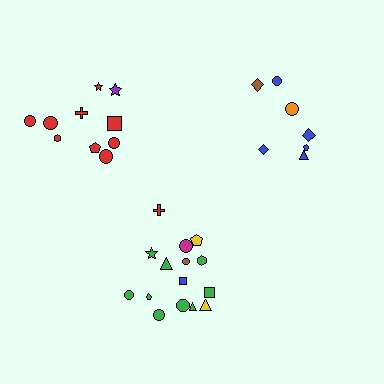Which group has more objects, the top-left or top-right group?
The top-left group.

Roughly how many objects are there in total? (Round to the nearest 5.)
Roughly 30 objects in total.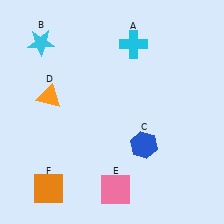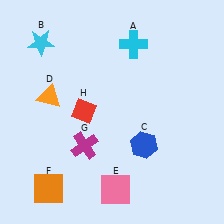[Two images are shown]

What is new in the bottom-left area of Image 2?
A magenta cross (G) was added in the bottom-left area of Image 2.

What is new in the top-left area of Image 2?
A red diamond (H) was added in the top-left area of Image 2.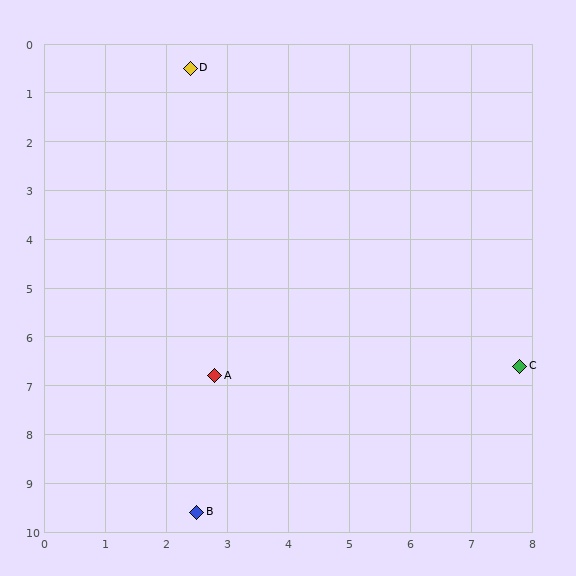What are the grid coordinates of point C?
Point C is at approximately (7.8, 6.6).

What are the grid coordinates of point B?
Point B is at approximately (2.5, 9.6).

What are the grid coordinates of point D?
Point D is at approximately (2.4, 0.5).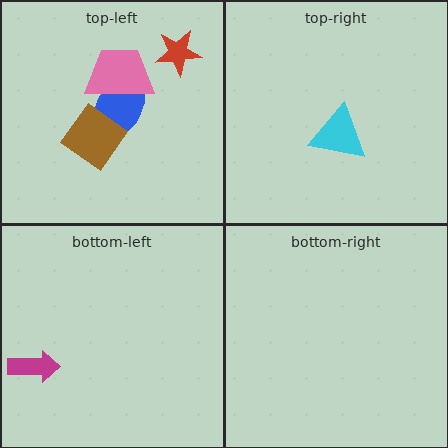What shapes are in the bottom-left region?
The magenta arrow.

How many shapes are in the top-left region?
4.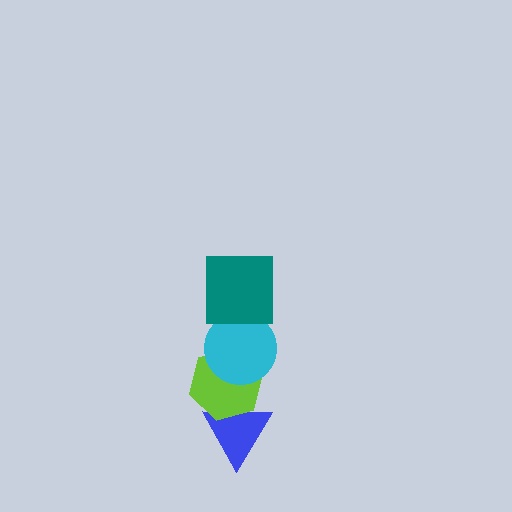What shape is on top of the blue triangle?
The lime hexagon is on top of the blue triangle.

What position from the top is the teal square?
The teal square is 1st from the top.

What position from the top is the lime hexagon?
The lime hexagon is 3rd from the top.